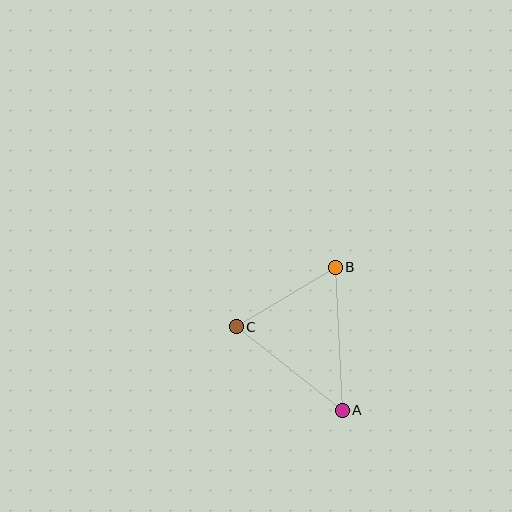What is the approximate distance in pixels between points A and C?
The distance between A and C is approximately 135 pixels.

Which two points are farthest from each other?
Points A and B are farthest from each other.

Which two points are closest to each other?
Points B and C are closest to each other.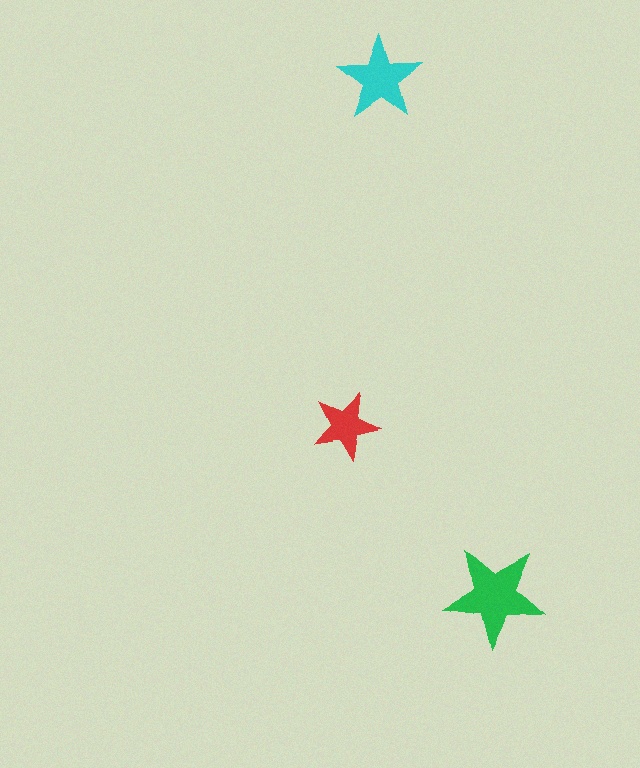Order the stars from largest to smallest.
the green one, the cyan one, the red one.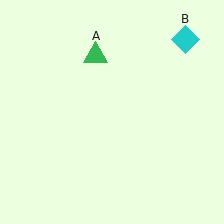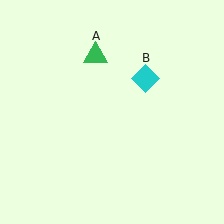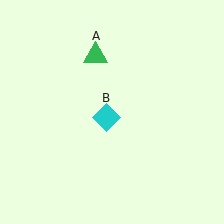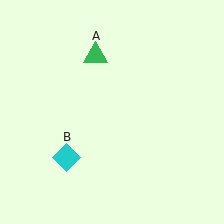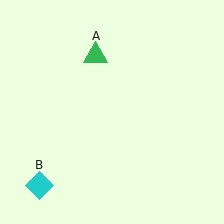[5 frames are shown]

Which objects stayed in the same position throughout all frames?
Green triangle (object A) remained stationary.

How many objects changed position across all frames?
1 object changed position: cyan diamond (object B).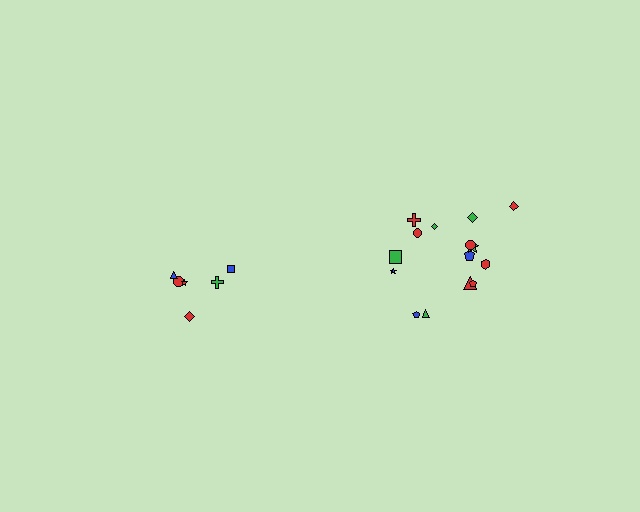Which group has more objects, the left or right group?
The right group.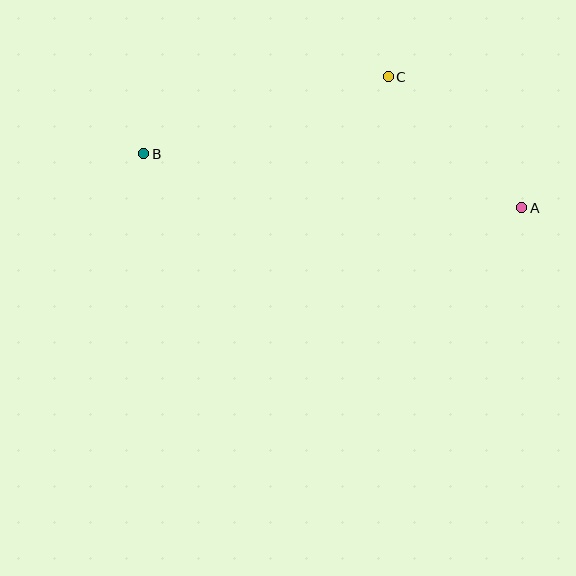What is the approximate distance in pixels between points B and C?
The distance between B and C is approximately 256 pixels.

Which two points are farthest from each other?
Points A and B are farthest from each other.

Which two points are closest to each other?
Points A and C are closest to each other.